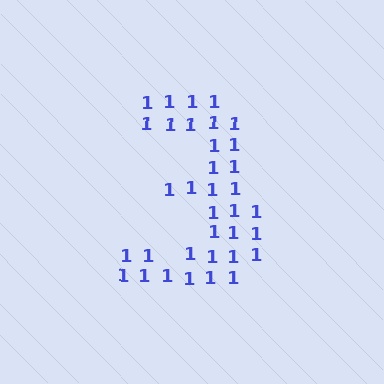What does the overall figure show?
The overall figure shows the digit 3.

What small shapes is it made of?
It is made of small digit 1's.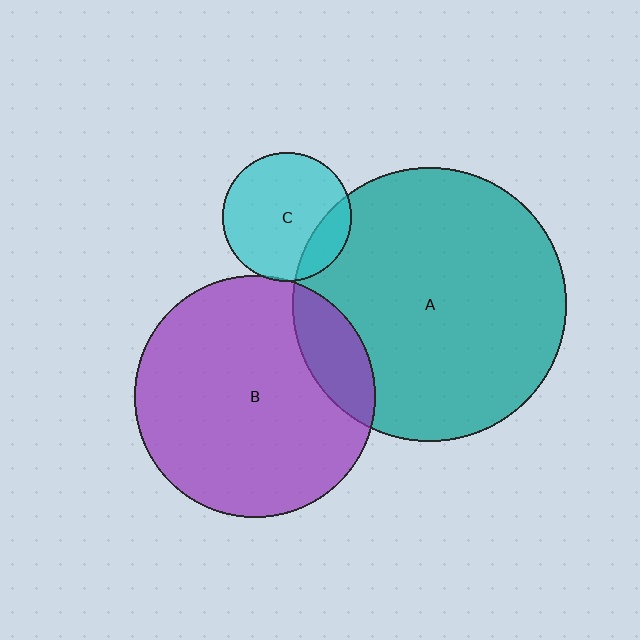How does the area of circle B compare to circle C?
Approximately 3.5 times.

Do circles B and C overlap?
Yes.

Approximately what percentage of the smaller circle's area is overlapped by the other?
Approximately 5%.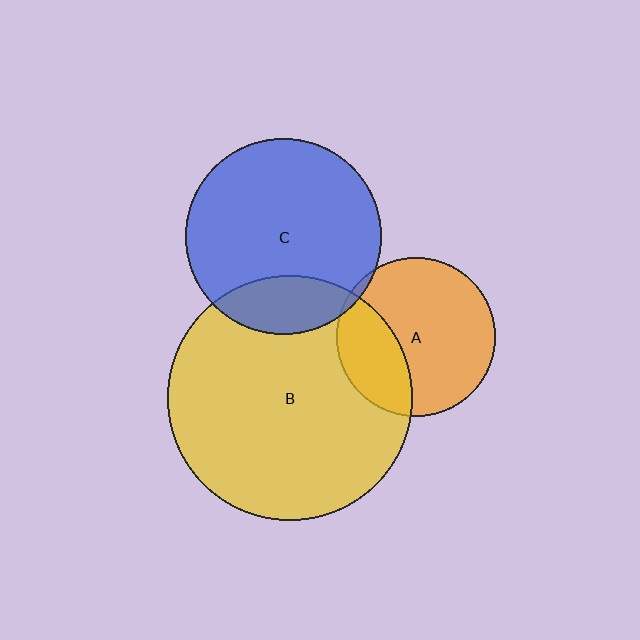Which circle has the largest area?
Circle B (yellow).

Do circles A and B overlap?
Yes.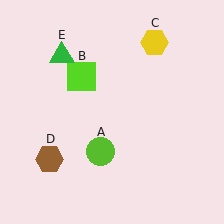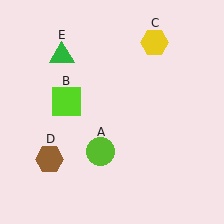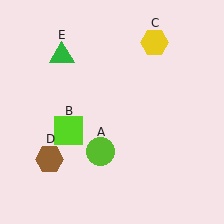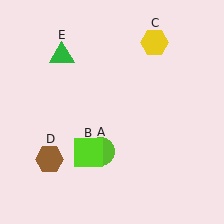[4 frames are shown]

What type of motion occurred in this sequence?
The lime square (object B) rotated counterclockwise around the center of the scene.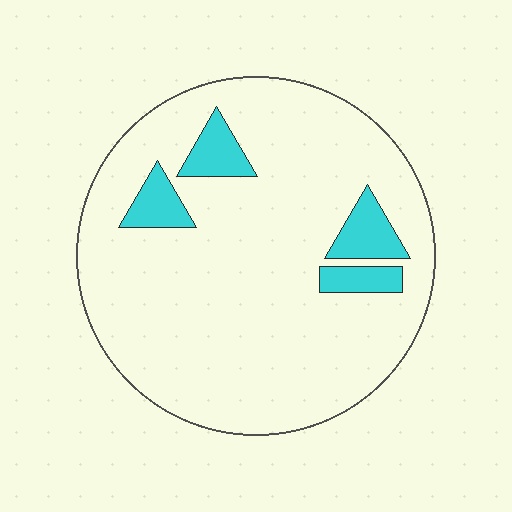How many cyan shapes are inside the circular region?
4.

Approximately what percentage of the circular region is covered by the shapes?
Approximately 10%.